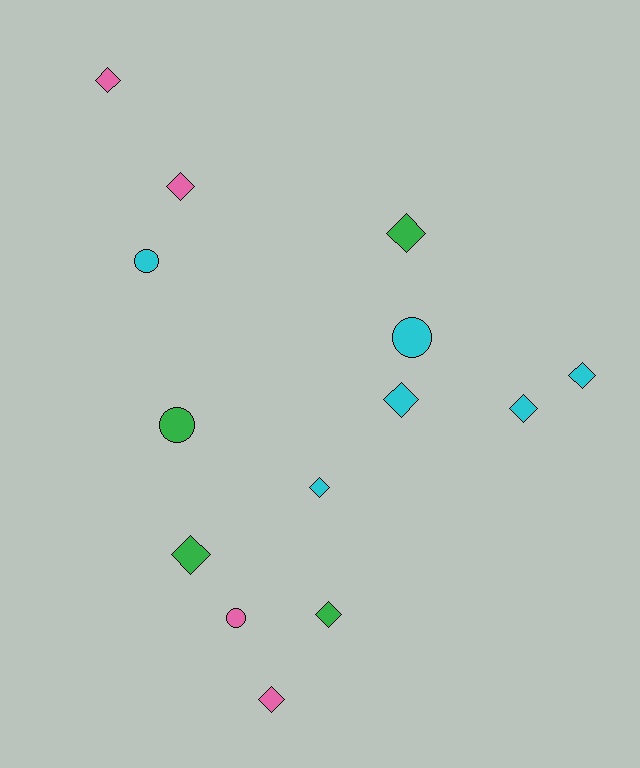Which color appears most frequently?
Cyan, with 6 objects.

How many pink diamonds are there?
There are 3 pink diamonds.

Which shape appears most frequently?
Diamond, with 10 objects.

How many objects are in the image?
There are 14 objects.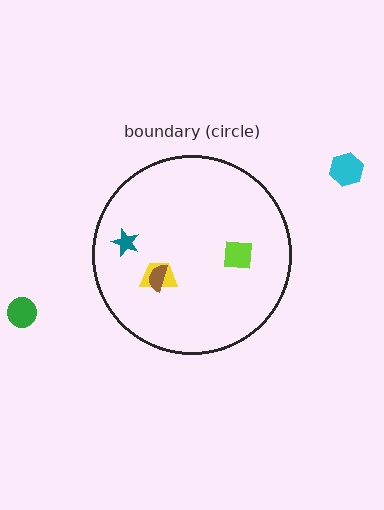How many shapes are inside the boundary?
4 inside, 2 outside.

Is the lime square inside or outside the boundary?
Inside.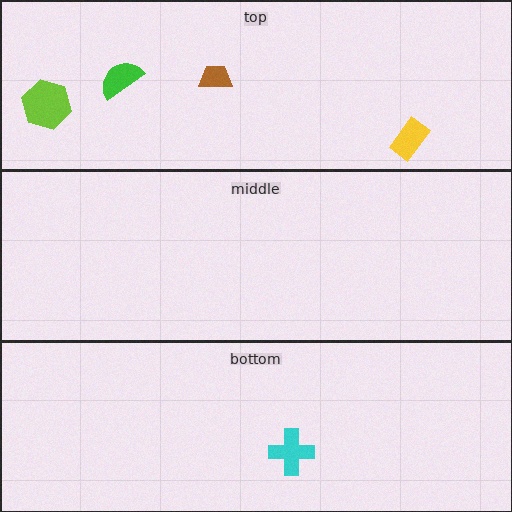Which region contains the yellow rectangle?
The top region.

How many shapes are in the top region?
4.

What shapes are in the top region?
The green semicircle, the yellow rectangle, the lime hexagon, the brown trapezoid.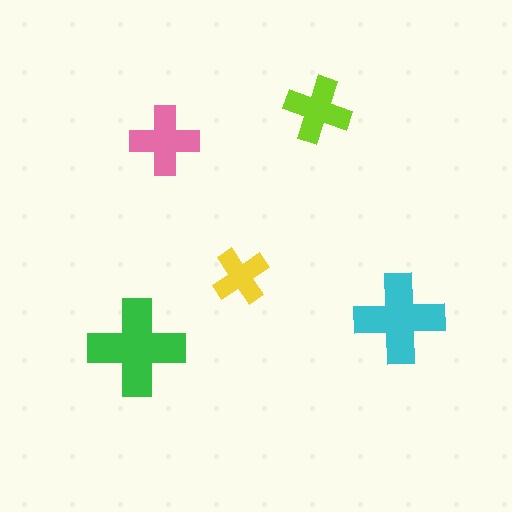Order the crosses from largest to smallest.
the green one, the cyan one, the pink one, the lime one, the yellow one.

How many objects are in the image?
There are 5 objects in the image.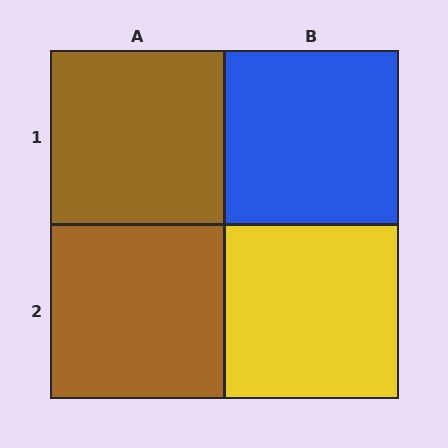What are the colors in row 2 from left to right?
Brown, yellow.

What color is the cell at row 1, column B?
Blue.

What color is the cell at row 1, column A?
Brown.